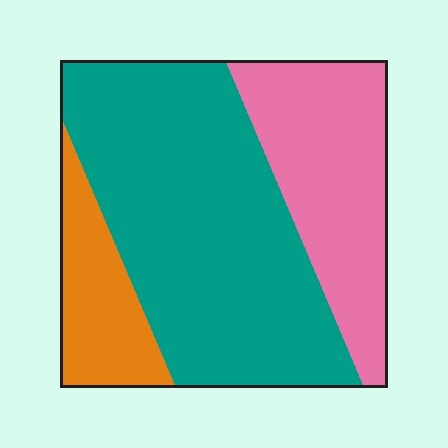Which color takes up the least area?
Orange, at roughly 15%.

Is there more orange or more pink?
Pink.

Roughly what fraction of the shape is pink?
Pink covers 28% of the shape.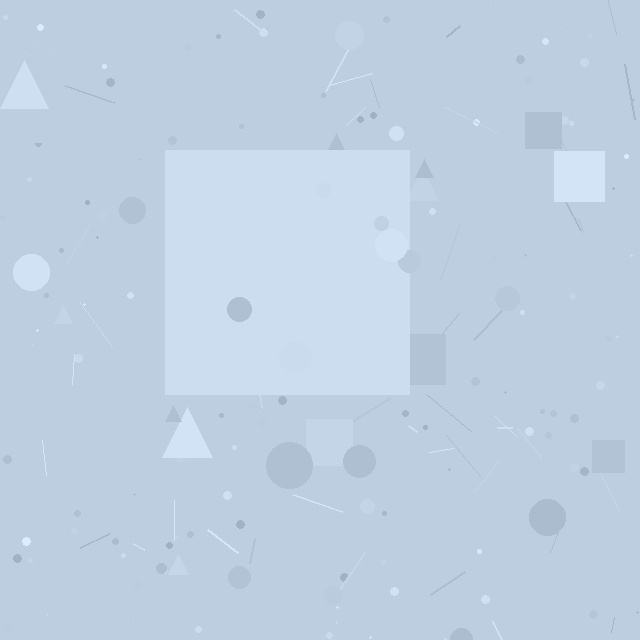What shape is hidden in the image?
A square is hidden in the image.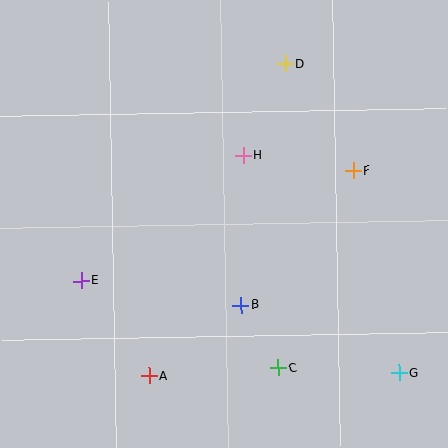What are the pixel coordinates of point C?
Point C is at (278, 368).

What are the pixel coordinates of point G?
Point G is at (399, 373).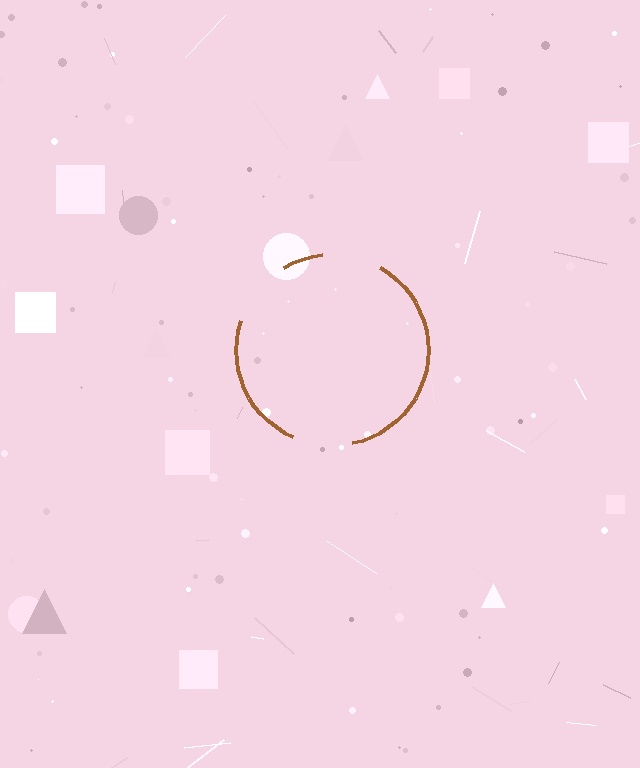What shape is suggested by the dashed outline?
The dashed outline suggests a circle.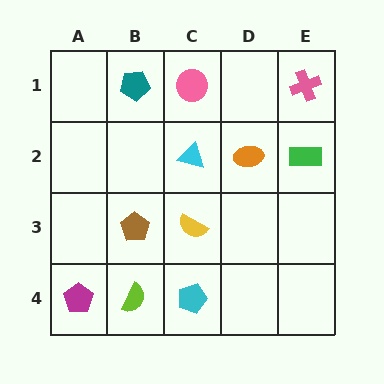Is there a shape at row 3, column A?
No, that cell is empty.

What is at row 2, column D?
An orange ellipse.